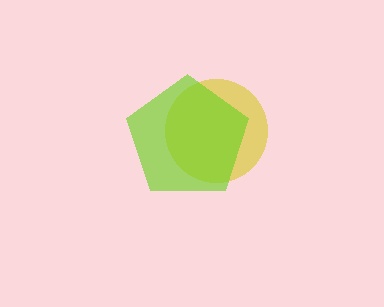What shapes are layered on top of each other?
The layered shapes are: a yellow circle, a lime pentagon.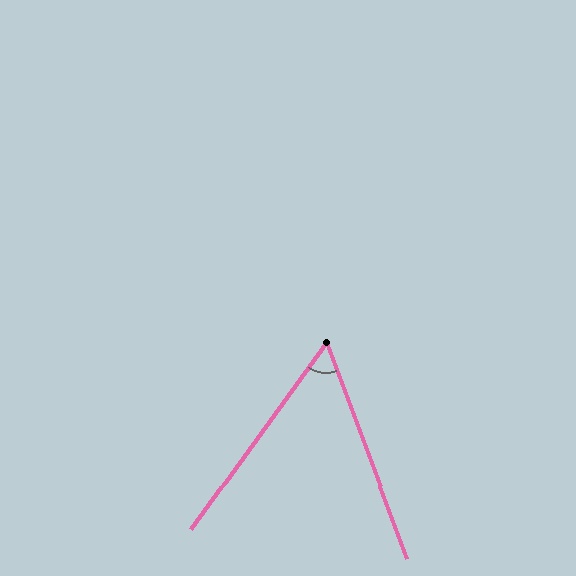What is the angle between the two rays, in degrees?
Approximately 56 degrees.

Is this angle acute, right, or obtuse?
It is acute.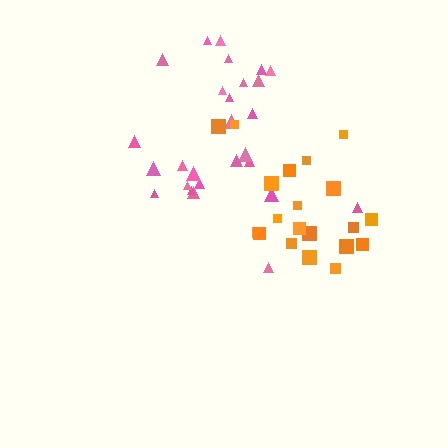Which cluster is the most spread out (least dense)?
Pink.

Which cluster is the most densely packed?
Orange.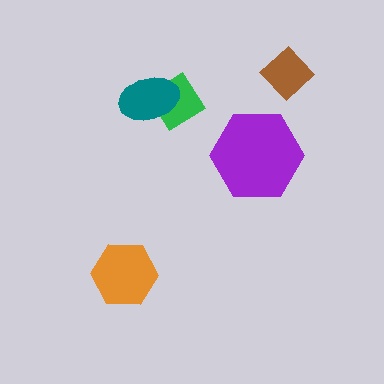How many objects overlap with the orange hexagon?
0 objects overlap with the orange hexagon.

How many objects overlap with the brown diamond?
0 objects overlap with the brown diamond.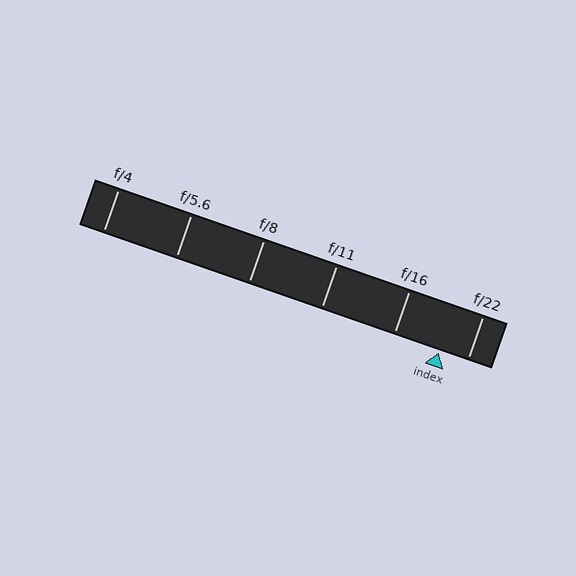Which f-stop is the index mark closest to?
The index mark is closest to f/22.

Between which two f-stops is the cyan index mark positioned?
The index mark is between f/16 and f/22.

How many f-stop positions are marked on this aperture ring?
There are 6 f-stop positions marked.